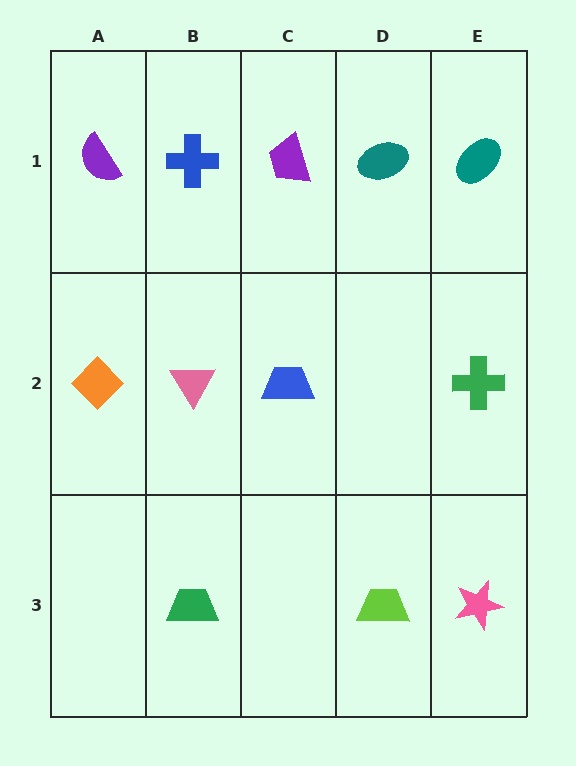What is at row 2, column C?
A blue trapezoid.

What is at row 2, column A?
An orange diamond.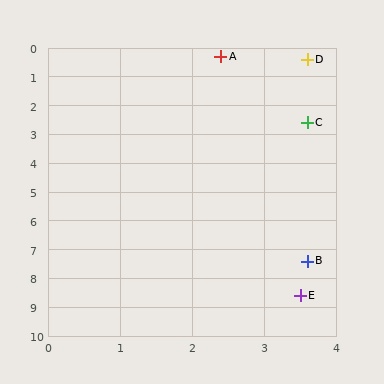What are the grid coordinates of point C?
Point C is at approximately (3.6, 2.6).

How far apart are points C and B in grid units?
Points C and B are about 4.8 grid units apart.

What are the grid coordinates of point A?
Point A is at approximately (2.4, 0.3).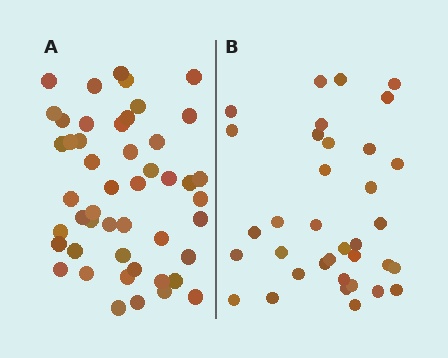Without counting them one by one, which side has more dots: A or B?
Region A (the left region) has more dots.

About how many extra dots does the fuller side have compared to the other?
Region A has approximately 15 more dots than region B.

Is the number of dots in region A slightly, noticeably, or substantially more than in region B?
Region A has noticeably more, but not dramatically so. The ratio is roughly 1.4 to 1.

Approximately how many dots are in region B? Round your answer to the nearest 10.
About 40 dots. (The exact count is 35, which rounds to 40.)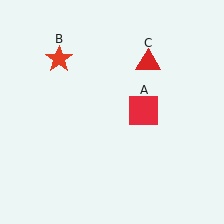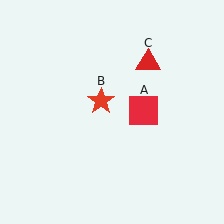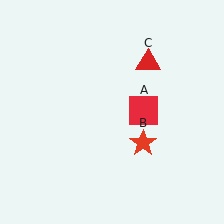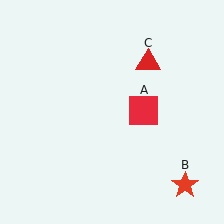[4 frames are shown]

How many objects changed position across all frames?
1 object changed position: red star (object B).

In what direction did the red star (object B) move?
The red star (object B) moved down and to the right.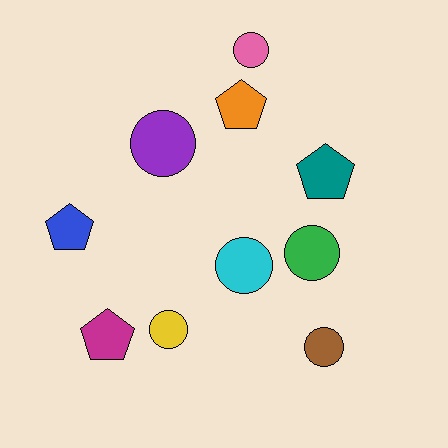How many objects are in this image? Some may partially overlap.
There are 10 objects.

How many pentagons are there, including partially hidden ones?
There are 4 pentagons.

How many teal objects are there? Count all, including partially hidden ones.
There is 1 teal object.